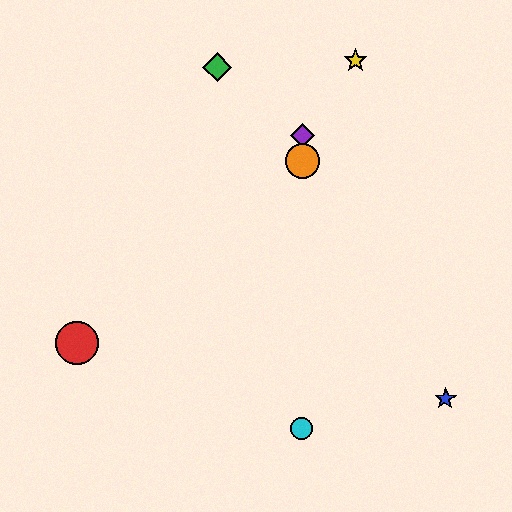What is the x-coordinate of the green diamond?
The green diamond is at x≈217.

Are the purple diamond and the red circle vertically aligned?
No, the purple diamond is at x≈303 and the red circle is at x≈77.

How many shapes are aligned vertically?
3 shapes (the purple diamond, the orange circle, the cyan circle) are aligned vertically.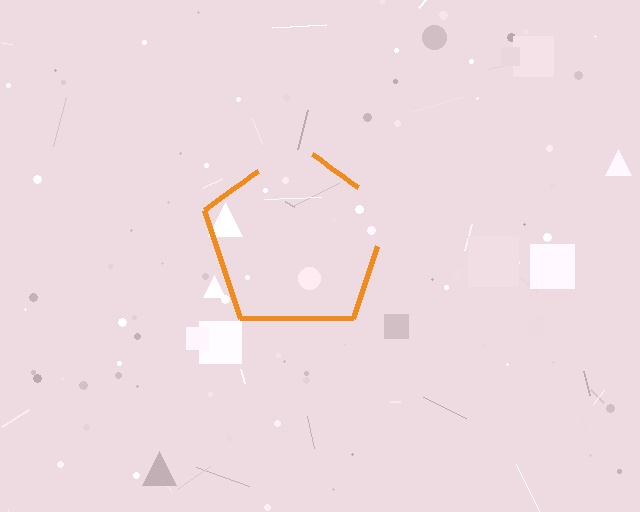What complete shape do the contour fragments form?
The contour fragments form a pentagon.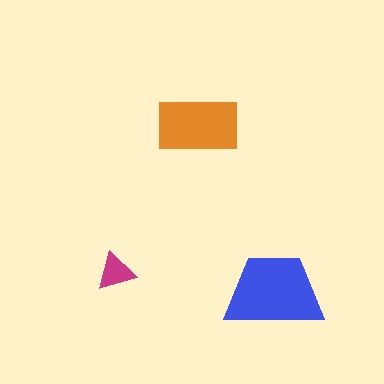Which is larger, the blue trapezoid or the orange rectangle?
The blue trapezoid.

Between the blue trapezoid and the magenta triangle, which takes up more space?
The blue trapezoid.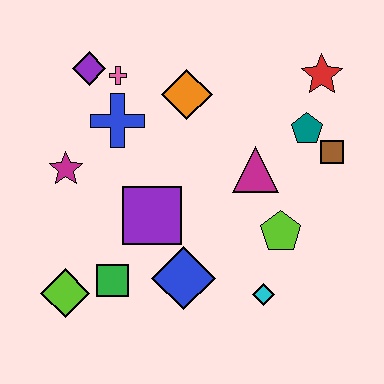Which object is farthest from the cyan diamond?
The purple diamond is farthest from the cyan diamond.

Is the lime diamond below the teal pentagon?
Yes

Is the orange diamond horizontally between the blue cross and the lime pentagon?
Yes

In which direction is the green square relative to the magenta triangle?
The green square is to the left of the magenta triangle.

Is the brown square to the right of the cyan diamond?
Yes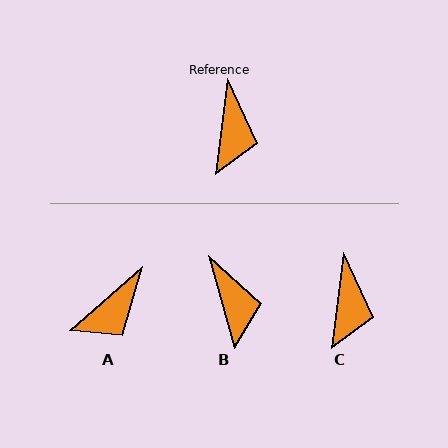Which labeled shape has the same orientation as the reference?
C.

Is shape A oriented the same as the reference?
No, it is off by about 41 degrees.